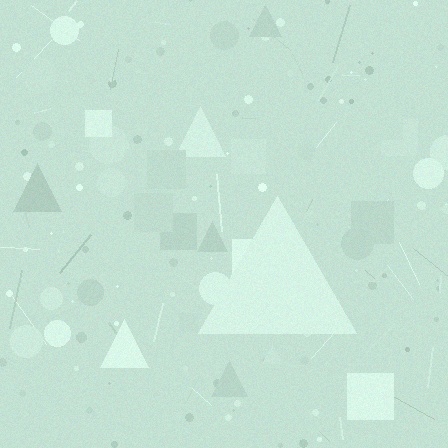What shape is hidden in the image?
A triangle is hidden in the image.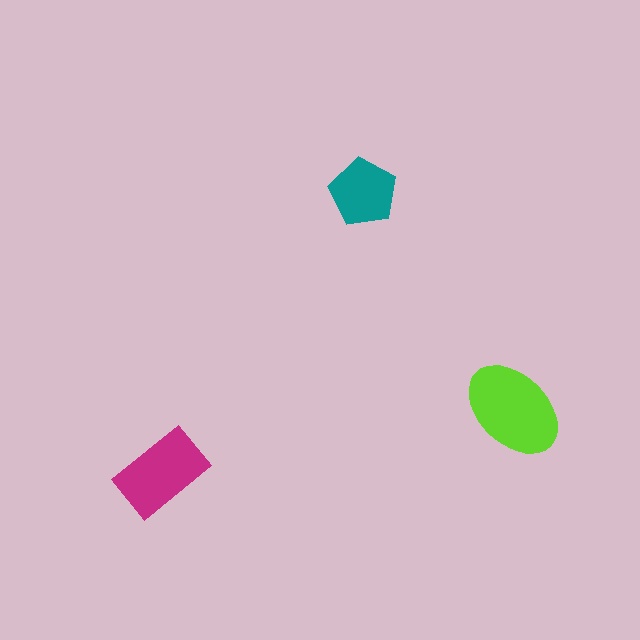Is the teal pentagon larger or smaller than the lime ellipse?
Smaller.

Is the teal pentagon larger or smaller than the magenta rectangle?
Smaller.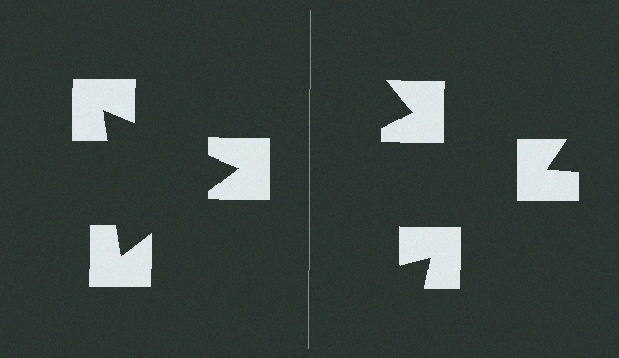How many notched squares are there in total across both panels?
6 — 3 on each side.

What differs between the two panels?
The notched squares are positioned identically on both sides; only the wedge orientations differ. On the left they align to a triangle; on the right they are misaligned.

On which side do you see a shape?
An illusory triangle appears on the left side. On the right side the wedge cuts are rotated, so no coherent shape forms.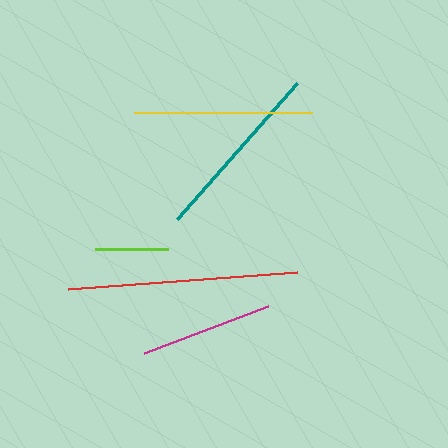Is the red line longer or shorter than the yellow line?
The red line is longer than the yellow line.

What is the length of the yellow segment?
The yellow segment is approximately 178 pixels long.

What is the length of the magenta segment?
The magenta segment is approximately 132 pixels long.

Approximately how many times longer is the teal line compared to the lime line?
The teal line is approximately 2.5 times the length of the lime line.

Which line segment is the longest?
The red line is the longest at approximately 229 pixels.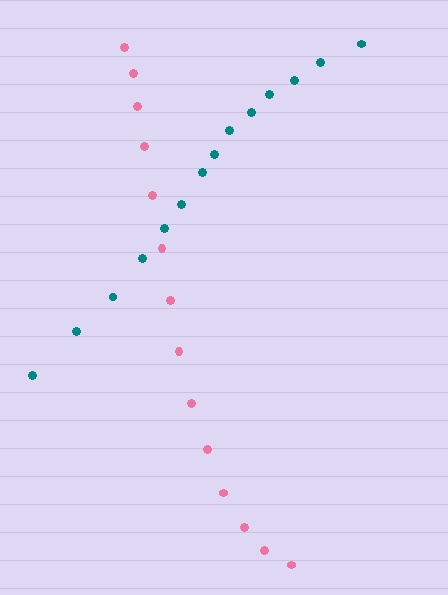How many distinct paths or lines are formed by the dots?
There are 2 distinct paths.